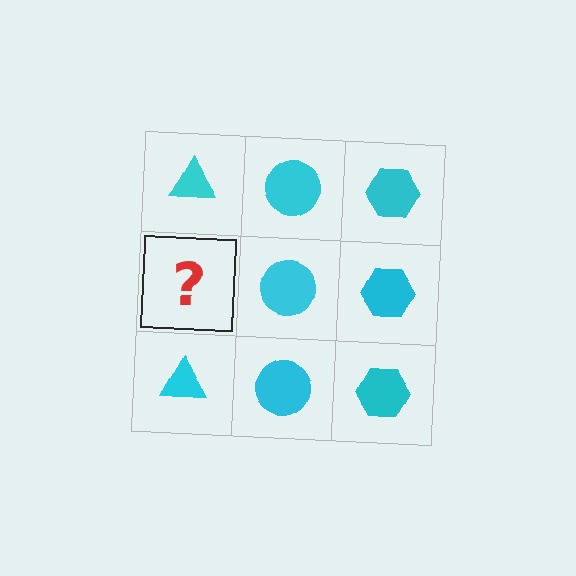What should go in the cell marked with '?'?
The missing cell should contain a cyan triangle.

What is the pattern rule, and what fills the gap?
The rule is that each column has a consistent shape. The gap should be filled with a cyan triangle.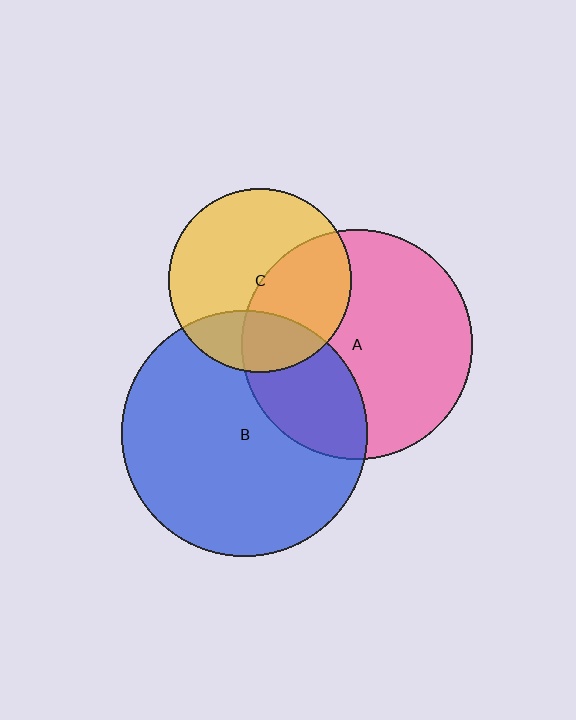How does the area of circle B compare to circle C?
Approximately 1.8 times.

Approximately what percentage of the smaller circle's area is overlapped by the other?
Approximately 30%.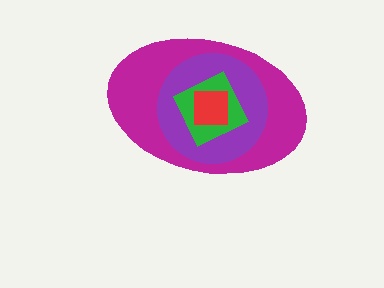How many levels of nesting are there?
4.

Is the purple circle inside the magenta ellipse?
Yes.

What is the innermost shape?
The red square.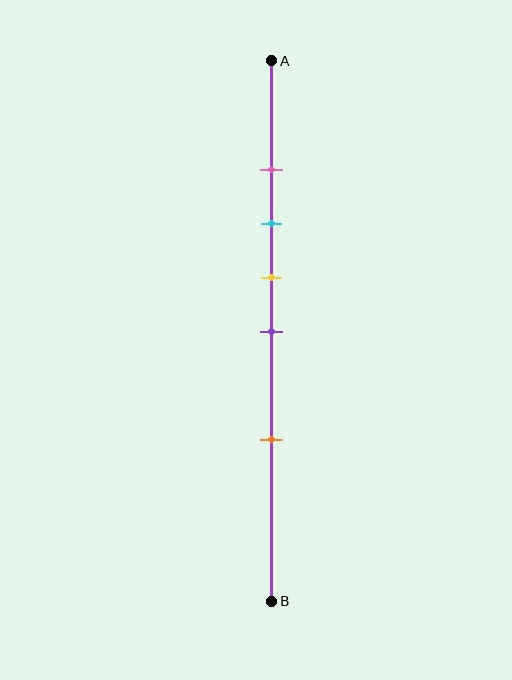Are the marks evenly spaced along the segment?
No, the marks are not evenly spaced.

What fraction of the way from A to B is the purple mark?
The purple mark is approximately 50% (0.5) of the way from A to B.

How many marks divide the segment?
There are 5 marks dividing the segment.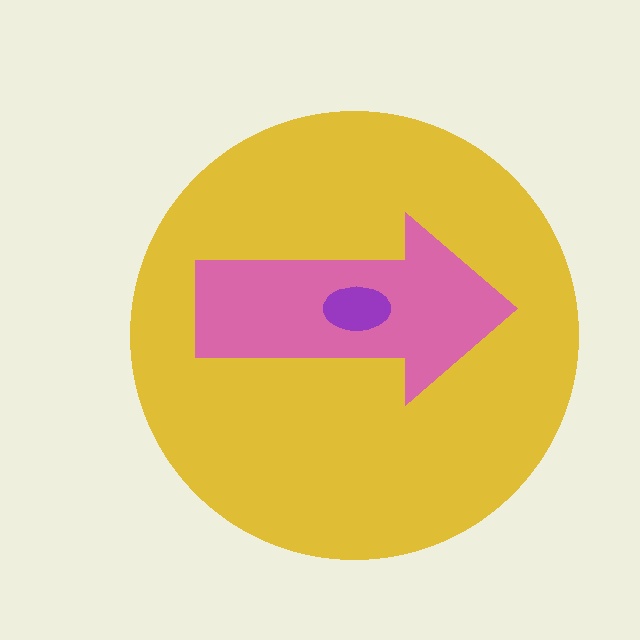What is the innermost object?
The purple ellipse.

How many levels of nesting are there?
3.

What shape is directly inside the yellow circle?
The pink arrow.